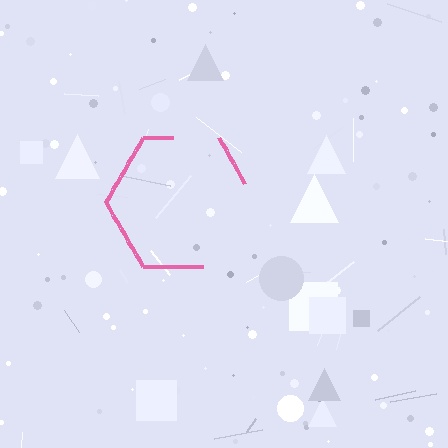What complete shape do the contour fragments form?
The contour fragments form a hexagon.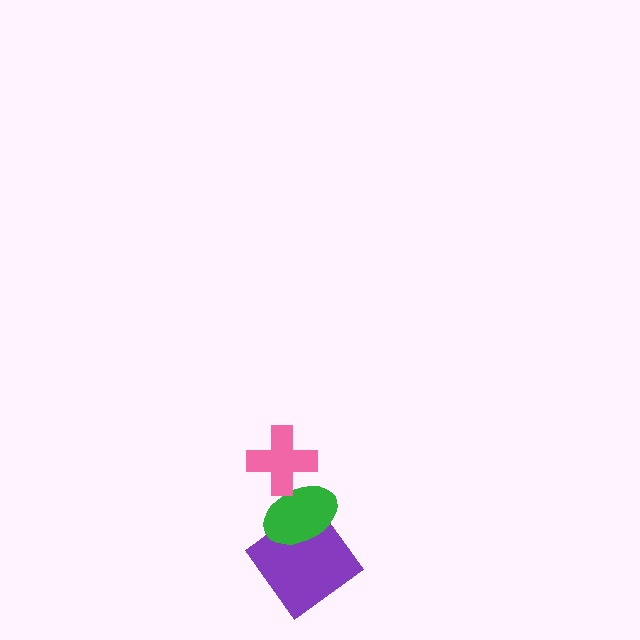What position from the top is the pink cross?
The pink cross is 1st from the top.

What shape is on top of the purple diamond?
The green ellipse is on top of the purple diamond.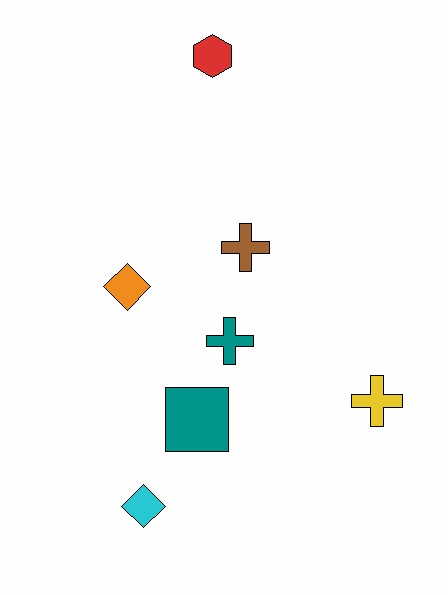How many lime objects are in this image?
There are no lime objects.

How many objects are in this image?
There are 7 objects.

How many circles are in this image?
There are no circles.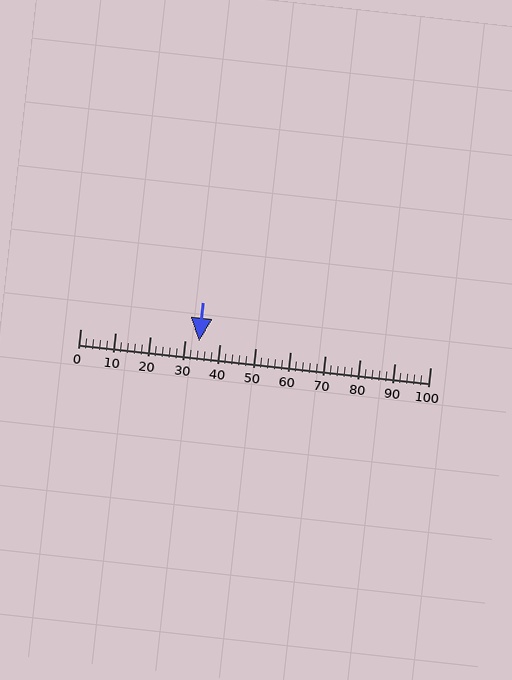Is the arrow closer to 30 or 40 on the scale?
The arrow is closer to 30.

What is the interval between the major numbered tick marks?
The major tick marks are spaced 10 units apart.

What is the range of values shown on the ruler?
The ruler shows values from 0 to 100.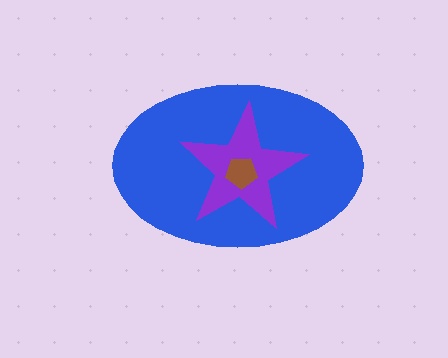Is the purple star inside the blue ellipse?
Yes.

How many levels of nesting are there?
3.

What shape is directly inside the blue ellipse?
The purple star.